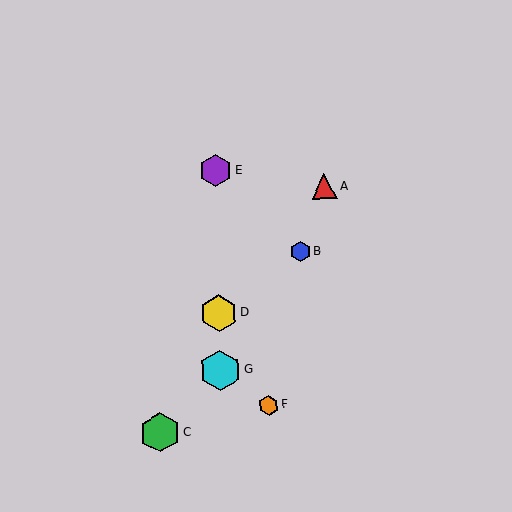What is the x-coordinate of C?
Object C is at x≈160.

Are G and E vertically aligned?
Yes, both are at x≈220.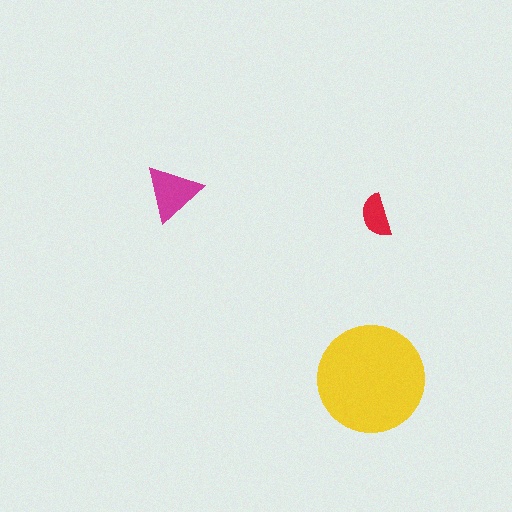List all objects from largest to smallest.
The yellow circle, the magenta triangle, the red semicircle.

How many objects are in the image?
There are 3 objects in the image.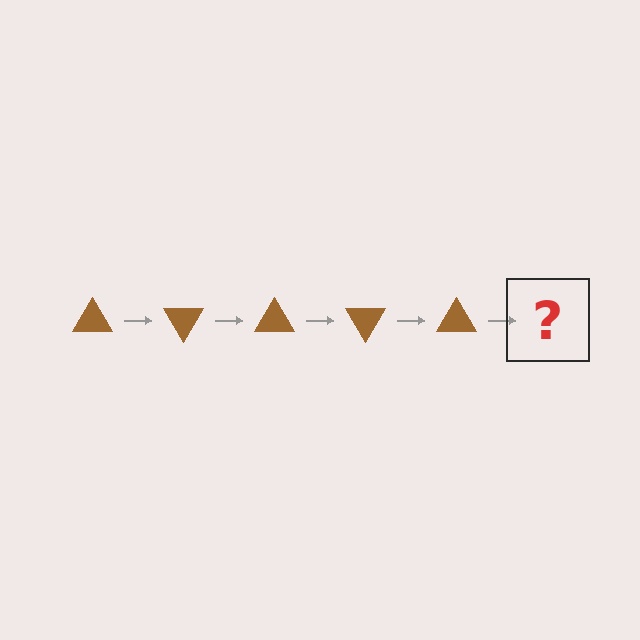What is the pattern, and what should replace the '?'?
The pattern is that the triangle rotates 60 degrees each step. The '?' should be a brown triangle rotated 300 degrees.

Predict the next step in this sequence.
The next step is a brown triangle rotated 300 degrees.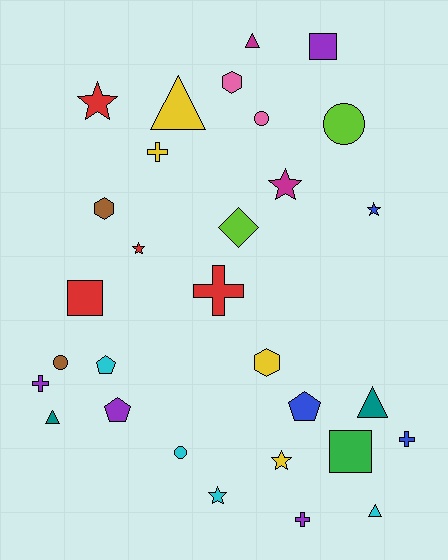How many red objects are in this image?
There are 4 red objects.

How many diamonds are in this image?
There is 1 diamond.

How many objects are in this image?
There are 30 objects.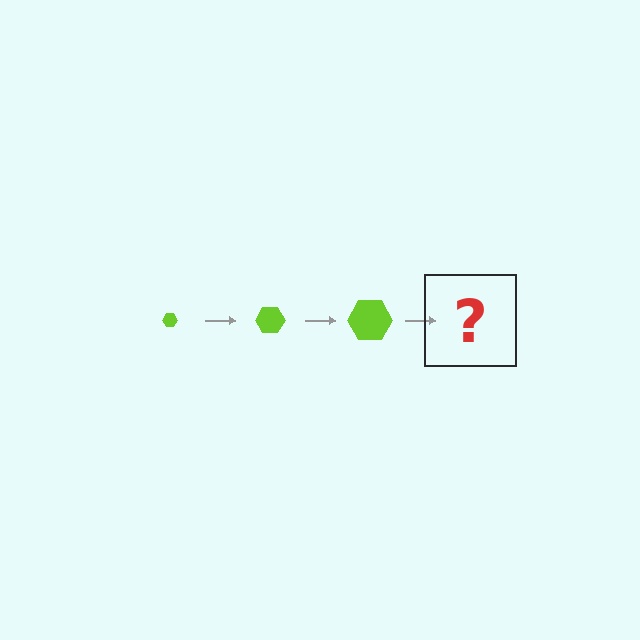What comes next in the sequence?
The next element should be a lime hexagon, larger than the previous one.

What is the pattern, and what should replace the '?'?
The pattern is that the hexagon gets progressively larger each step. The '?' should be a lime hexagon, larger than the previous one.